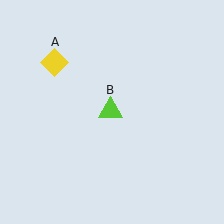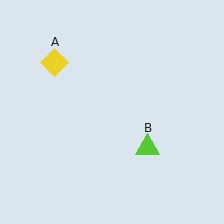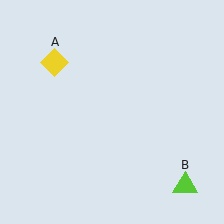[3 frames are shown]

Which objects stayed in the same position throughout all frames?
Yellow diamond (object A) remained stationary.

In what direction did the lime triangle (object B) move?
The lime triangle (object B) moved down and to the right.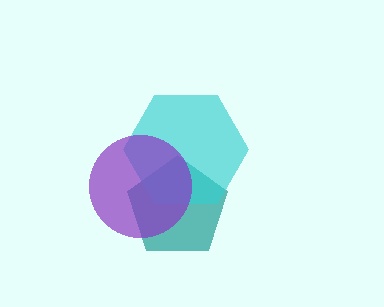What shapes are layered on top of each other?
The layered shapes are: a teal pentagon, a cyan hexagon, a purple circle.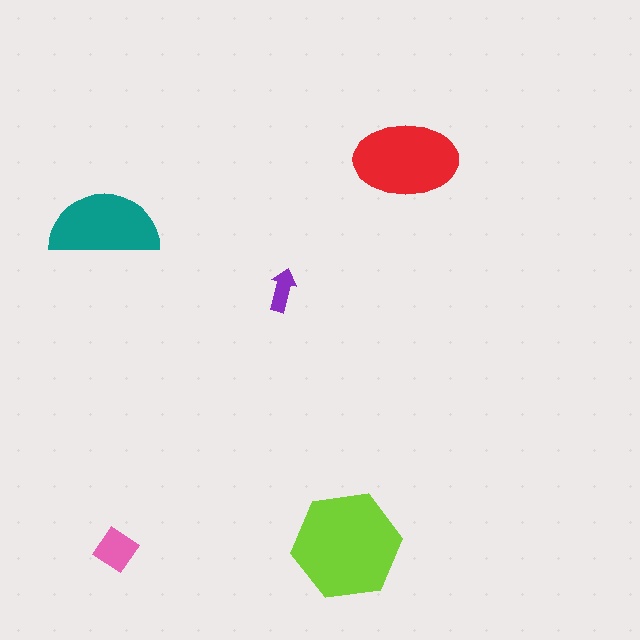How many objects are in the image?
There are 5 objects in the image.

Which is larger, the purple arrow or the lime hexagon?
The lime hexagon.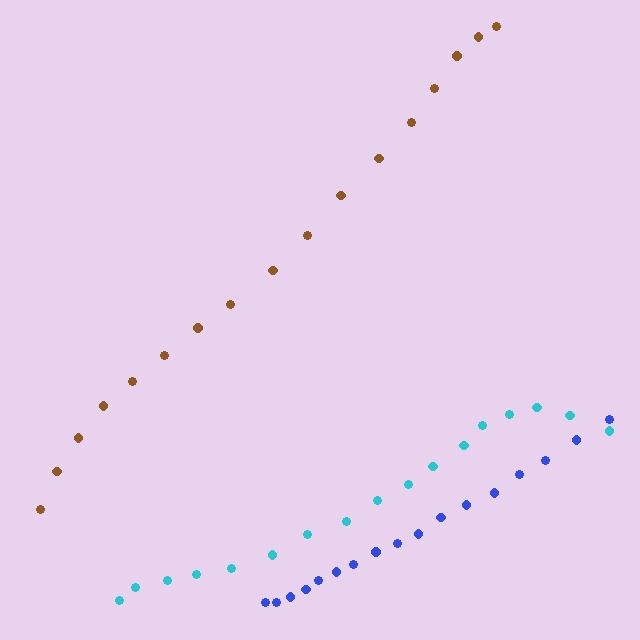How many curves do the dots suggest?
There are 3 distinct paths.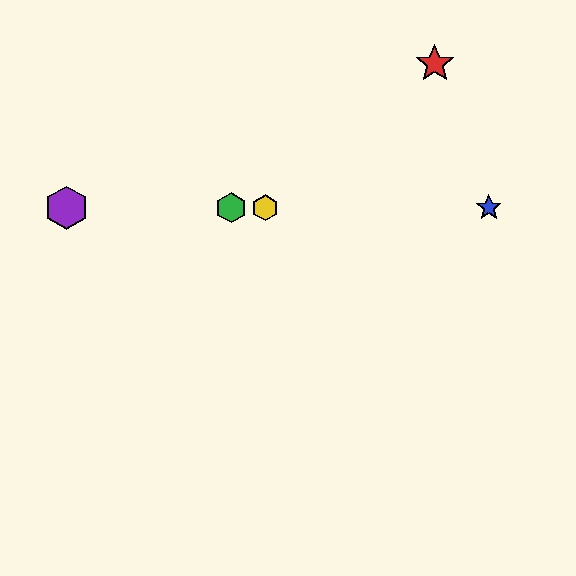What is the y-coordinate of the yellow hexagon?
The yellow hexagon is at y≈208.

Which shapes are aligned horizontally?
The blue star, the green hexagon, the yellow hexagon, the purple hexagon are aligned horizontally.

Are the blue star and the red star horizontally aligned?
No, the blue star is at y≈208 and the red star is at y≈64.